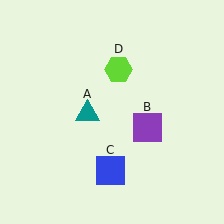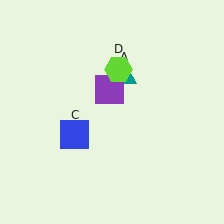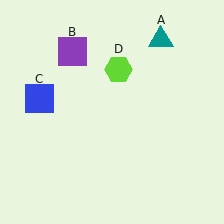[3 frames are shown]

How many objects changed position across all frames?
3 objects changed position: teal triangle (object A), purple square (object B), blue square (object C).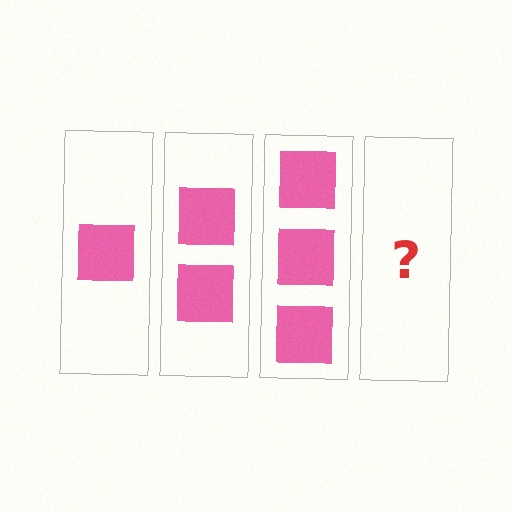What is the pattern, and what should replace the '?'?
The pattern is that each step adds one more square. The '?' should be 4 squares.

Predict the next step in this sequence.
The next step is 4 squares.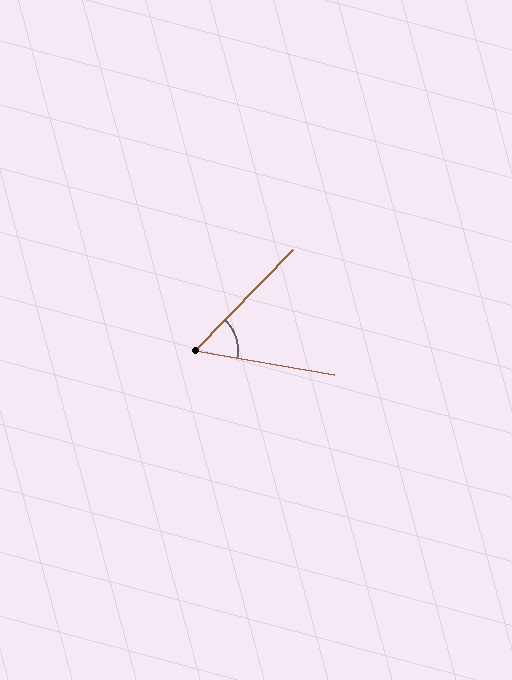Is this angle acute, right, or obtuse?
It is acute.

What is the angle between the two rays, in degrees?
Approximately 56 degrees.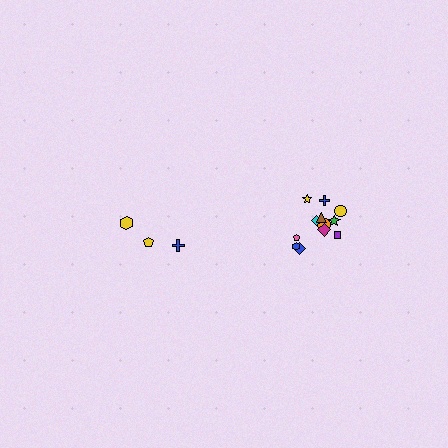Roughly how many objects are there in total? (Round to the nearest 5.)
Roughly 15 objects in total.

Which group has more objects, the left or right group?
The right group.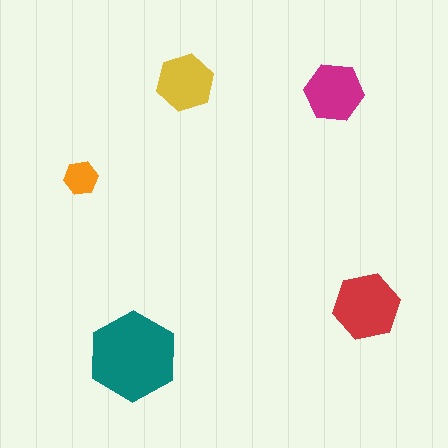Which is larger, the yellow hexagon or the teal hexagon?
The teal one.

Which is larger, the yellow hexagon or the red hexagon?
The red one.